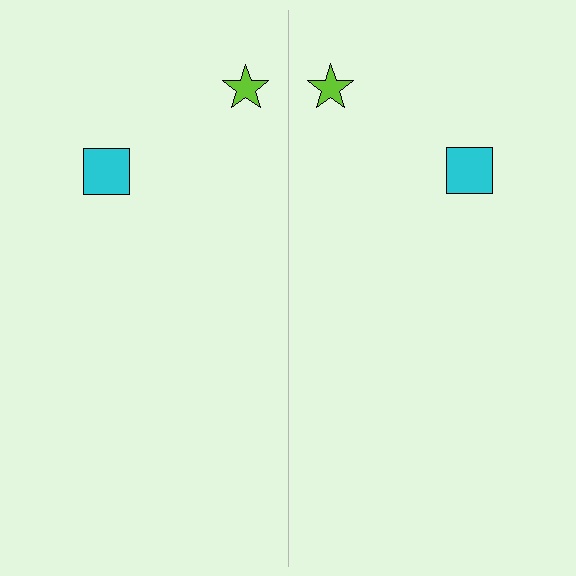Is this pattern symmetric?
Yes, this pattern has bilateral (reflection) symmetry.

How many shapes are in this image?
There are 4 shapes in this image.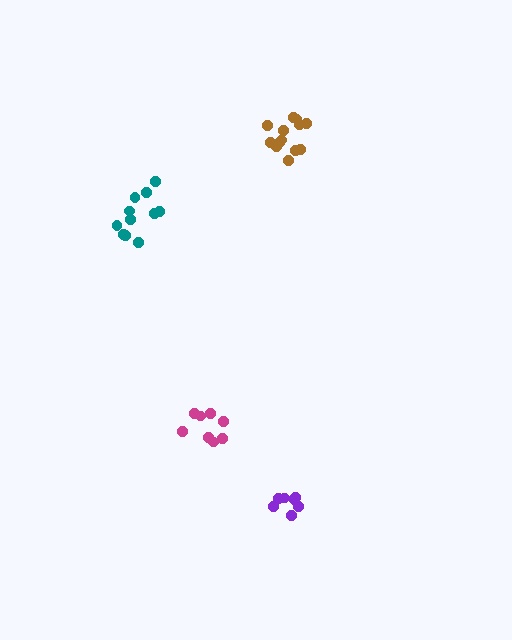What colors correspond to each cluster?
The clusters are colored: teal, brown, magenta, purple.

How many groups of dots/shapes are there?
There are 4 groups.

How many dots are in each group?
Group 1: 11 dots, Group 2: 13 dots, Group 3: 8 dots, Group 4: 8 dots (40 total).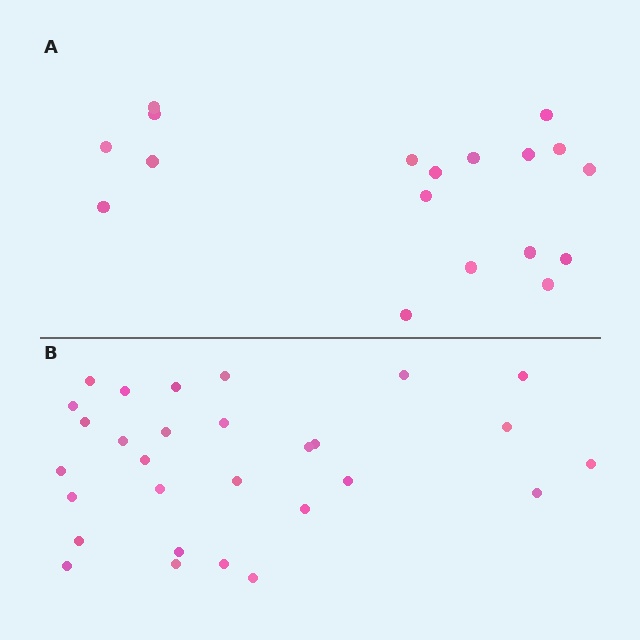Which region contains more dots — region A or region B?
Region B (the bottom region) has more dots.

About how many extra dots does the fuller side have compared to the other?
Region B has roughly 12 or so more dots than region A.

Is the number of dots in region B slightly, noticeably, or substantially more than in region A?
Region B has substantially more. The ratio is roughly 1.6 to 1.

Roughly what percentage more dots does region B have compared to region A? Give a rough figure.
About 60% more.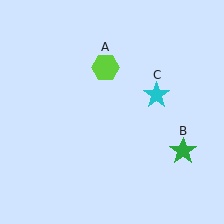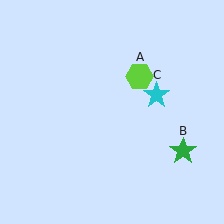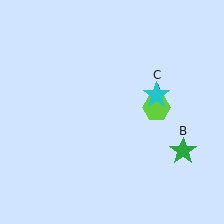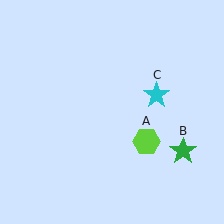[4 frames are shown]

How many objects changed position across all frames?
1 object changed position: lime hexagon (object A).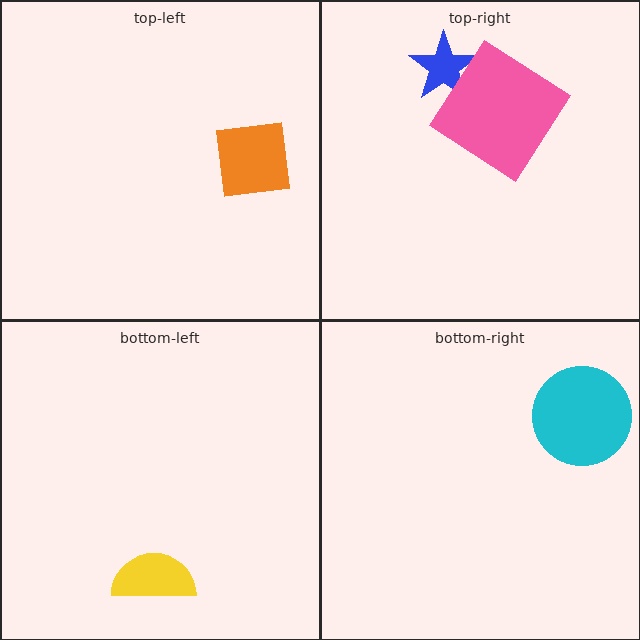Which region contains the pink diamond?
The top-right region.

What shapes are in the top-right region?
The blue star, the pink diamond.